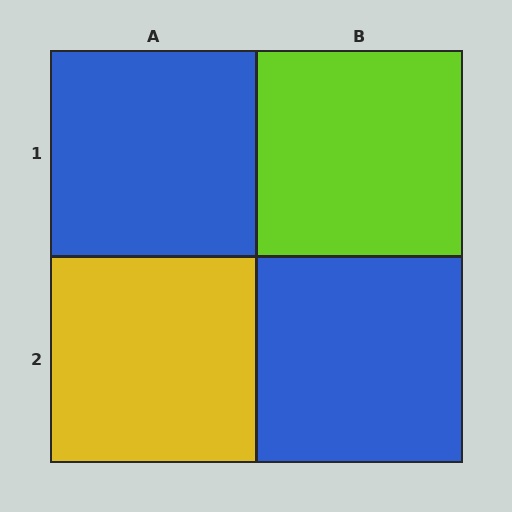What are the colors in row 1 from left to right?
Blue, lime.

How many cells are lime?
1 cell is lime.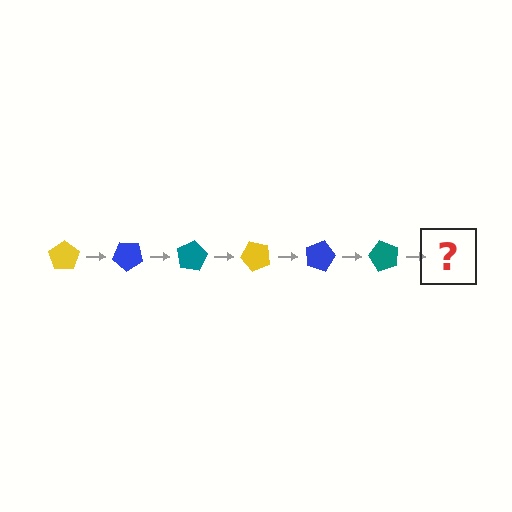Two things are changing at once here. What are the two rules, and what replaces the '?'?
The two rules are that it rotates 40 degrees each step and the color cycles through yellow, blue, and teal. The '?' should be a yellow pentagon, rotated 240 degrees from the start.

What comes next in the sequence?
The next element should be a yellow pentagon, rotated 240 degrees from the start.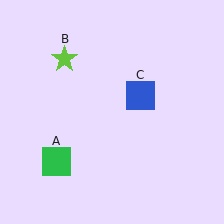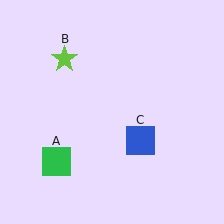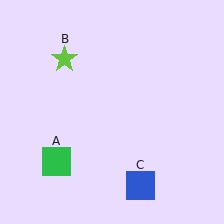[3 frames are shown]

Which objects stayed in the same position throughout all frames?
Green square (object A) and lime star (object B) remained stationary.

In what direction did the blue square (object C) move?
The blue square (object C) moved down.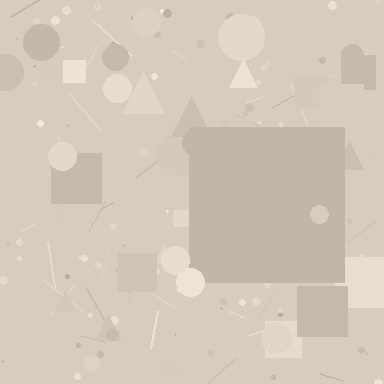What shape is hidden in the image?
A square is hidden in the image.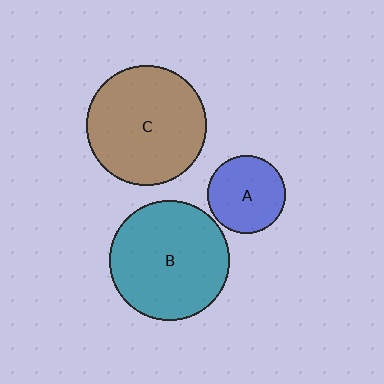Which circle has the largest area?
Circle C (brown).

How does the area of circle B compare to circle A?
Approximately 2.3 times.